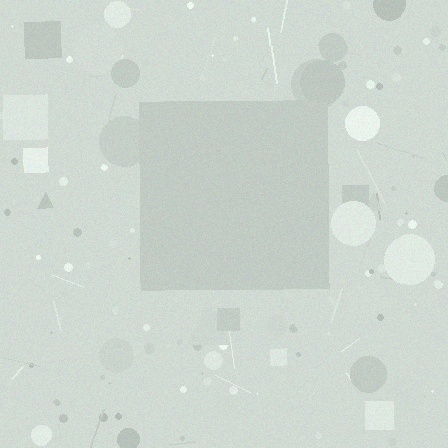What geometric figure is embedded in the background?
A square is embedded in the background.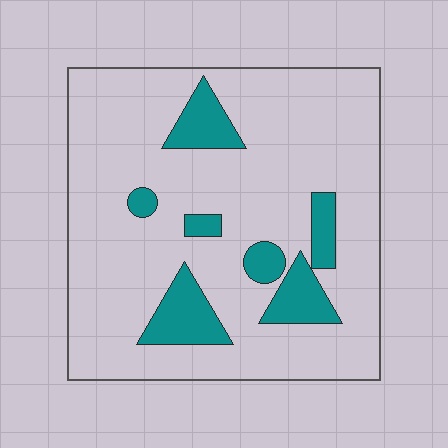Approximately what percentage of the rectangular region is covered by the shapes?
Approximately 15%.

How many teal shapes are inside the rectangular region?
7.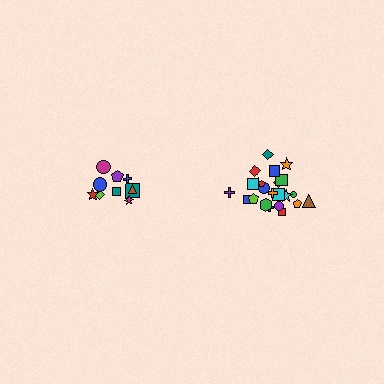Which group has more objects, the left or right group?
The right group.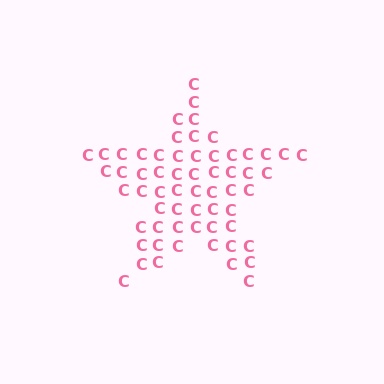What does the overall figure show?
The overall figure shows a star.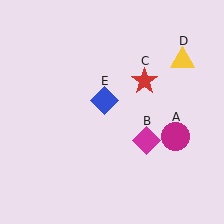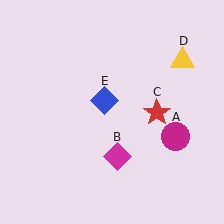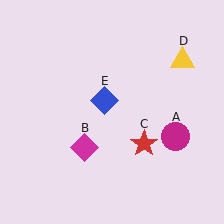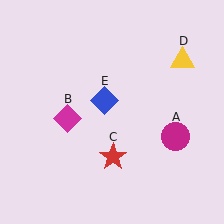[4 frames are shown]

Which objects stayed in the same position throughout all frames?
Magenta circle (object A) and yellow triangle (object D) and blue diamond (object E) remained stationary.